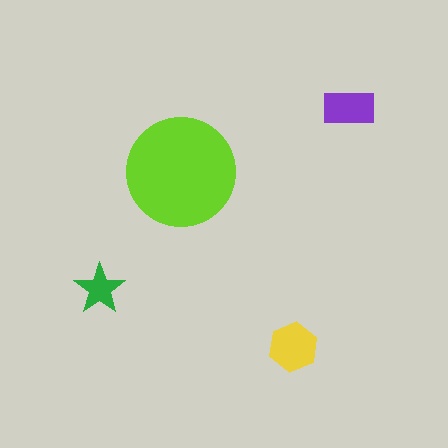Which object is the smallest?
The green star.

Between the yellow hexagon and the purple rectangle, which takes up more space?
The yellow hexagon.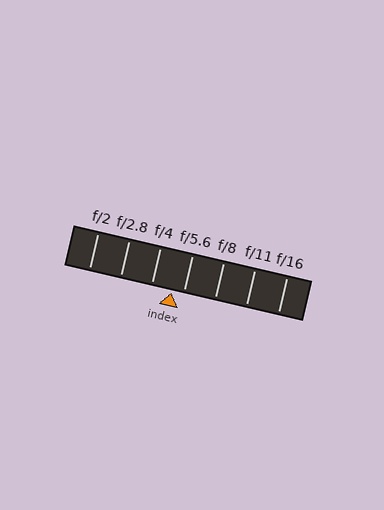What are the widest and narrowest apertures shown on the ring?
The widest aperture shown is f/2 and the narrowest is f/16.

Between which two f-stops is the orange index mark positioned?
The index mark is between f/4 and f/5.6.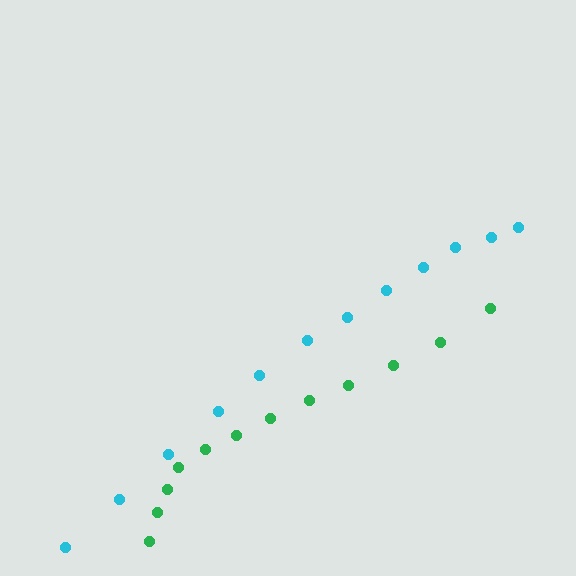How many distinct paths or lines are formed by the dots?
There are 2 distinct paths.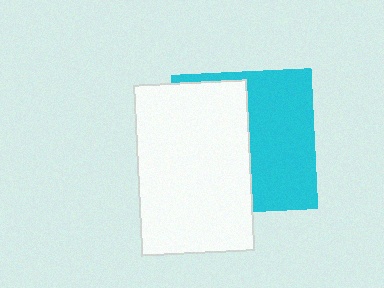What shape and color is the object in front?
The object in front is a white rectangle.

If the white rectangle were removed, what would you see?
You would see the complete cyan square.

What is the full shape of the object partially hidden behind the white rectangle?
The partially hidden object is a cyan square.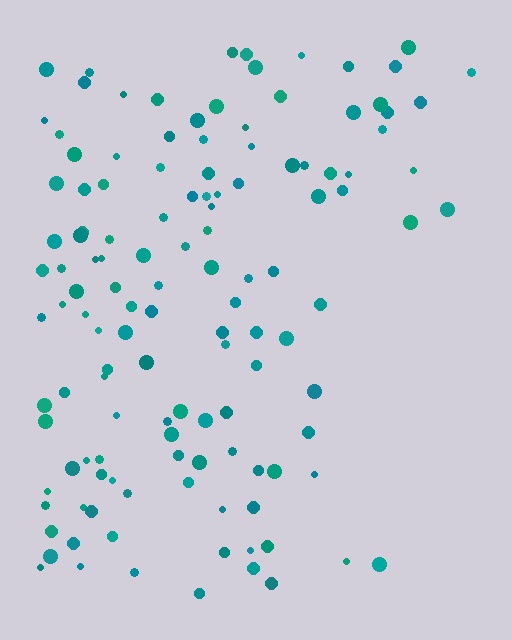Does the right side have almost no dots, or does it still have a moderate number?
Still a moderate number, just noticeably fewer than the left.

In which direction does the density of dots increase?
From right to left, with the left side densest.